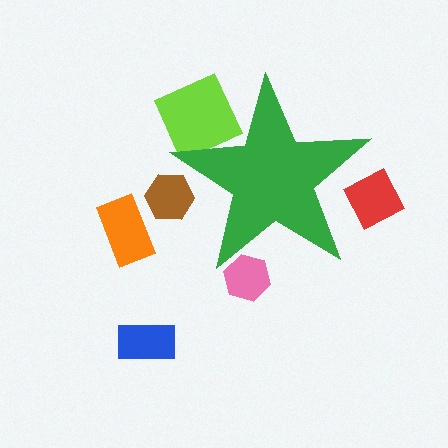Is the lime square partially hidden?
Yes, the lime square is partially hidden behind the green star.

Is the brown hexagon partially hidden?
Yes, the brown hexagon is partially hidden behind the green star.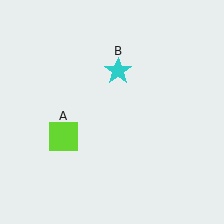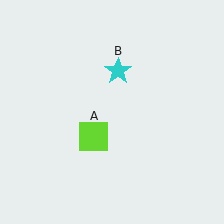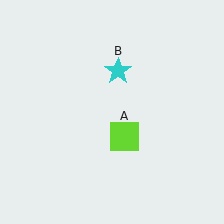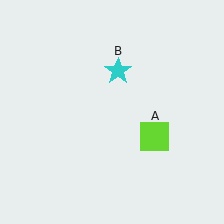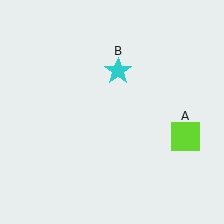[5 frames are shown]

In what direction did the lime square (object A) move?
The lime square (object A) moved right.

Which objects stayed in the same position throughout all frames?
Cyan star (object B) remained stationary.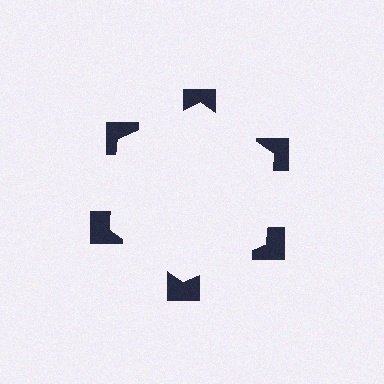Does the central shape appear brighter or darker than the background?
It typically appears slightly brighter than the background, even though no actual brightness change is drawn.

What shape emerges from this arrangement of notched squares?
An illusory hexagon — its edges are inferred from the aligned wedge cuts in the notched squares, not physically drawn.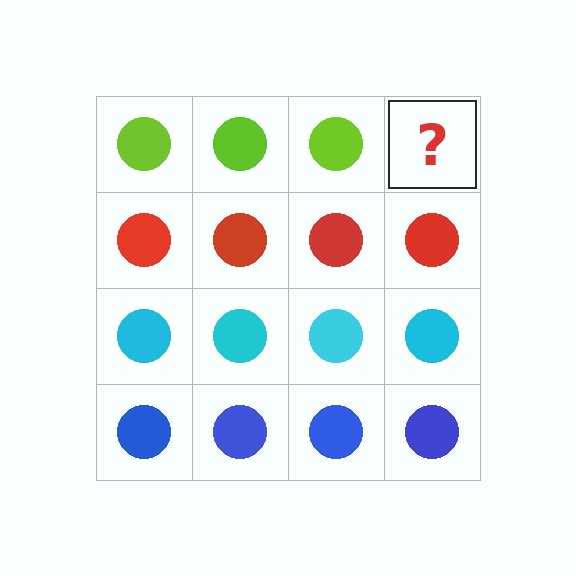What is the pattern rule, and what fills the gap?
The rule is that each row has a consistent color. The gap should be filled with a lime circle.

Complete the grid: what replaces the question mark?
The question mark should be replaced with a lime circle.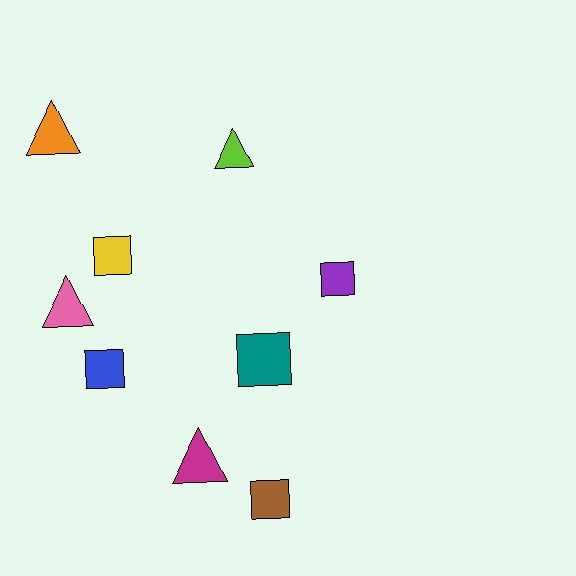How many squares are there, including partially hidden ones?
There are 5 squares.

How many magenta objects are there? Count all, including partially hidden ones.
There is 1 magenta object.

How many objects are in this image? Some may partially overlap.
There are 9 objects.